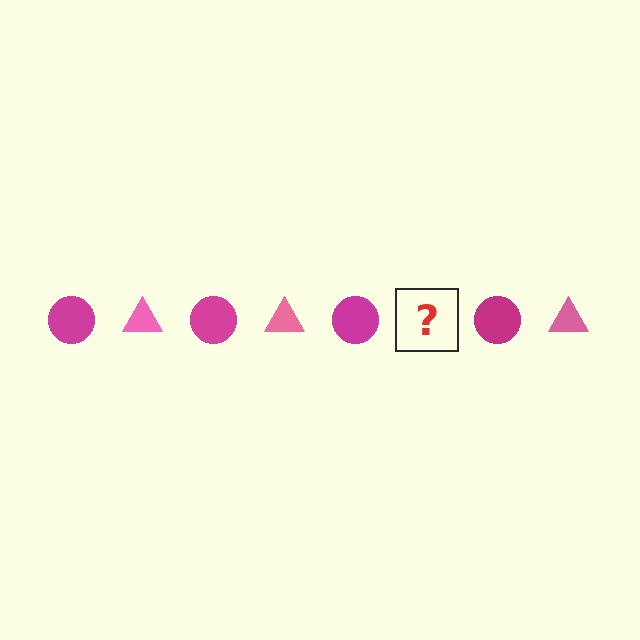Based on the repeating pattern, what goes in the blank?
The blank should be a pink triangle.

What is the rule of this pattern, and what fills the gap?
The rule is that the pattern alternates between magenta circle and pink triangle. The gap should be filled with a pink triangle.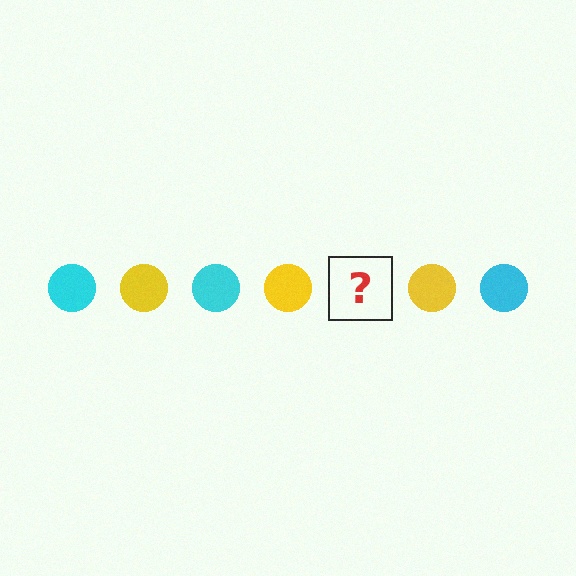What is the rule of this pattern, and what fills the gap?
The rule is that the pattern cycles through cyan, yellow circles. The gap should be filled with a cyan circle.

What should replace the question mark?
The question mark should be replaced with a cyan circle.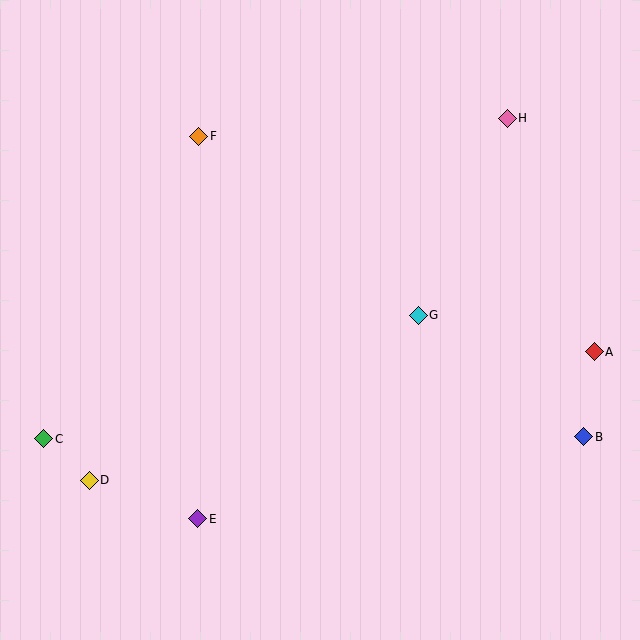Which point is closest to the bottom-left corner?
Point D is closest to the bottom-left corner.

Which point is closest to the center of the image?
Point G at (418, 315) is closest to the center.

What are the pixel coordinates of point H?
Point H is at (507, 118).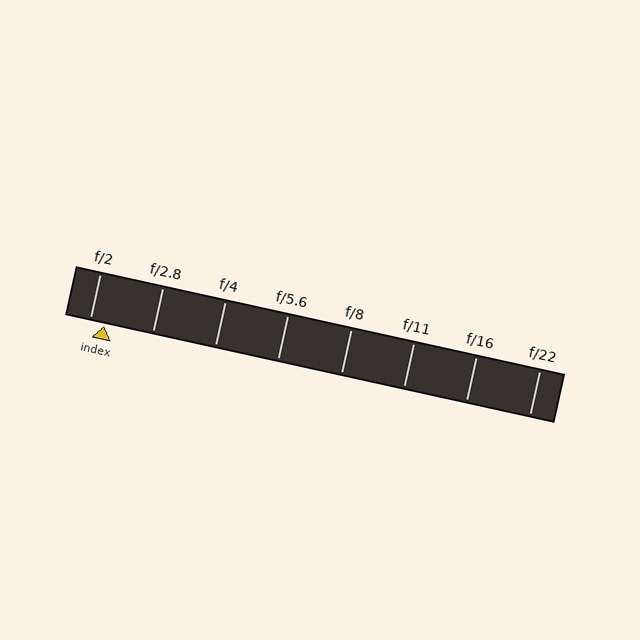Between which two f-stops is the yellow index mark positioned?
The index mark is between f/2 and f/2.8.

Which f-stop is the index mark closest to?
The index mark is closest to f/2.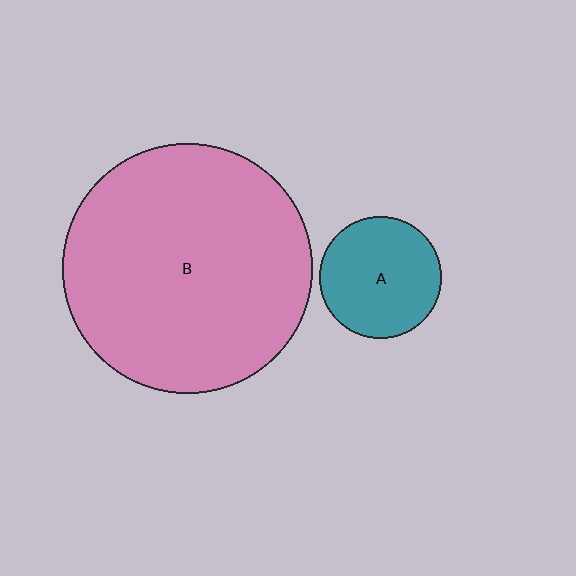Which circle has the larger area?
Circle B (pink).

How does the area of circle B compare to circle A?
Approximately 4.2 times.